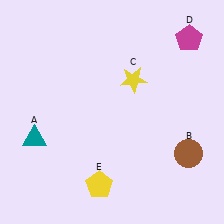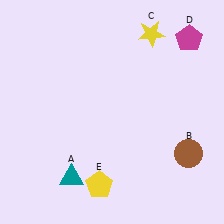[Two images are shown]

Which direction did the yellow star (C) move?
The yellow star (C) moved up.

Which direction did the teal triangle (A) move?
The teal triangle (A) moved down.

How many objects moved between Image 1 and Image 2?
2 objects moved between the two images.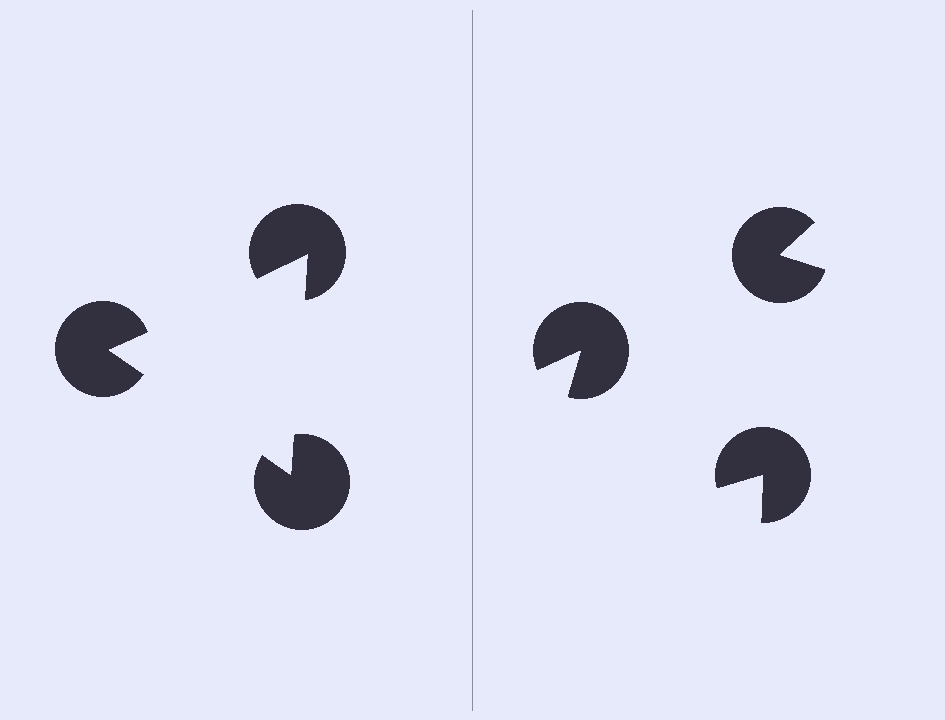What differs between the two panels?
The pac-man discs are positioned identically on both sides; only the wedge orientations differ. On the left they align to a triangle; on the right they are misaligned.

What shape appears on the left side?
An illusory triangle.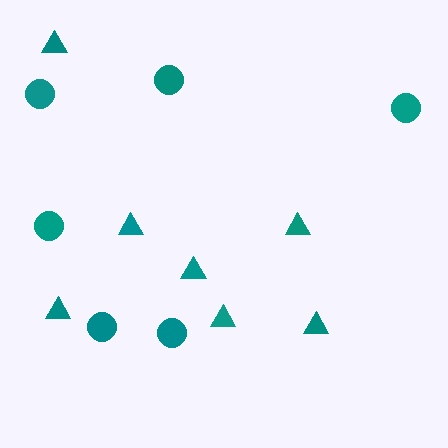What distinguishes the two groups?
There are 2 groups: one group of circles (6) and one group of triangles (7).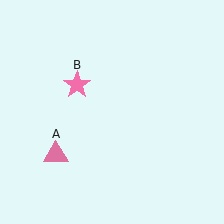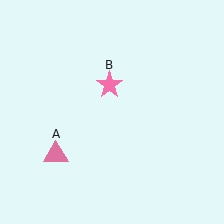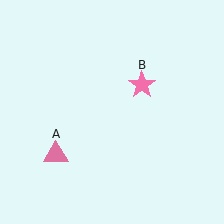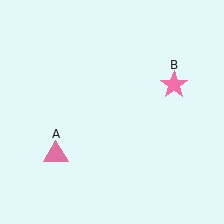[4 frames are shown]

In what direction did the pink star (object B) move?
The pink star (object B) moved right.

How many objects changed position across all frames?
1 object changed position: pink star (object B).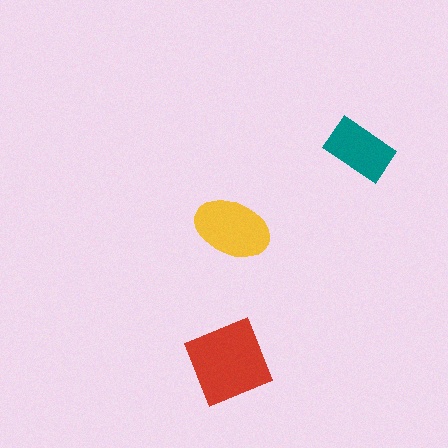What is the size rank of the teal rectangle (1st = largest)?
3rd.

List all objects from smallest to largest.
The teal rectangle, the yellow ellipse, the red square.